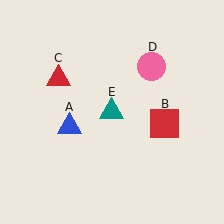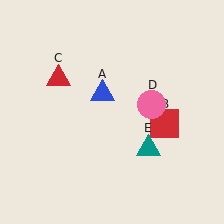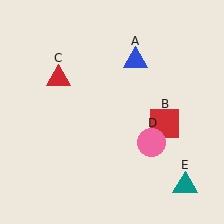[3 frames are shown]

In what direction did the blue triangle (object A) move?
The blue triangle (object A) moved up and to the right.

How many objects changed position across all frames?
3 objects changed position: blue triangle (object A), pink circle (object D), teal triangle (object E).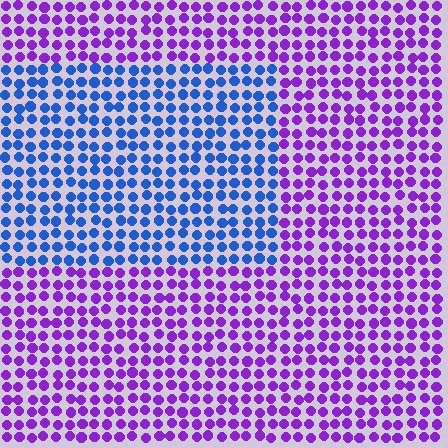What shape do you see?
I see a rectangle.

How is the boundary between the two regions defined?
The boundary is defined purely by a slight shift in hue (about 58 degrees). Spacing, size, and orientation are identical on both sides.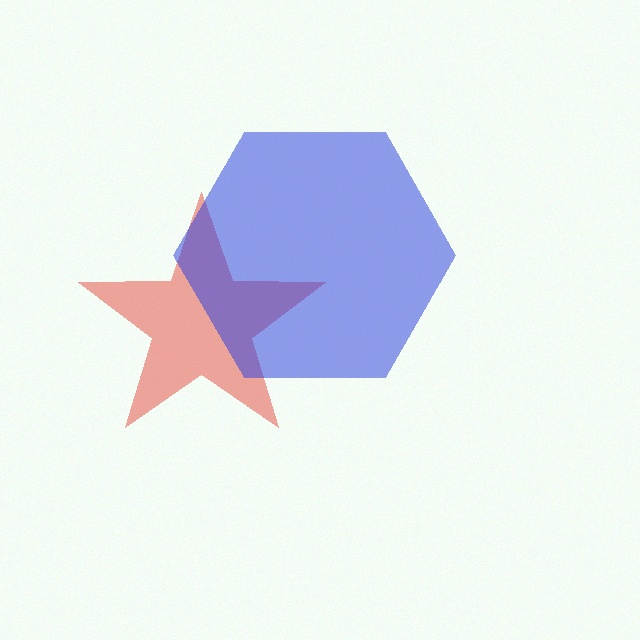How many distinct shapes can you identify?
There are 2 distinct shapes: a red star, a blue hexagon.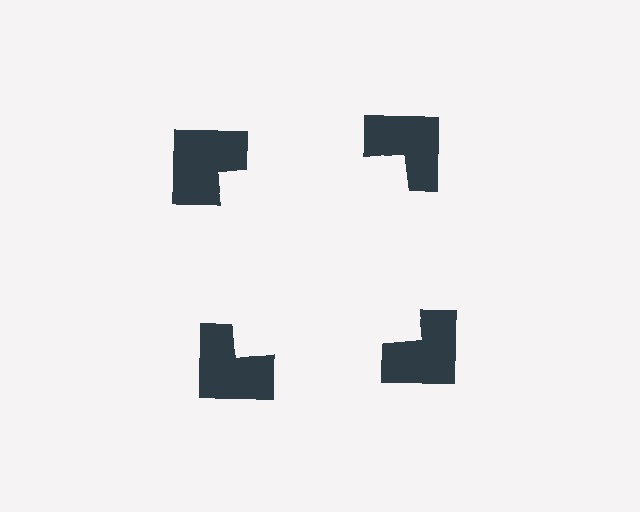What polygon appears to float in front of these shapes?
An illusory square — its edges are inferred from the aligned wedge cuts in the notched squares, not physically drawn.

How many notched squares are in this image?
There are 4 — one at each vertex of the illusory square.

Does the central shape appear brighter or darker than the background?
It typically appears slightly brighter than the background, even though no actual brightness change is drawn.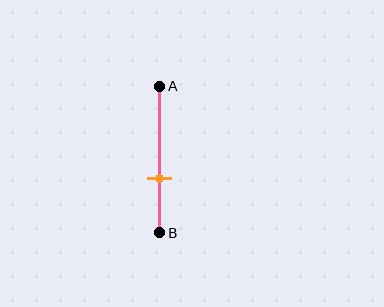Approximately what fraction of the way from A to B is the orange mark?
The orange mark is approximately 65% of the way from A to B.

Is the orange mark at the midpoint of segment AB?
No, the mark is at about 65% from A, not at the 50% midpoint.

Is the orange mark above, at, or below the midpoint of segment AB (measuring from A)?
The orange mark is below the midpoint of segment AB.